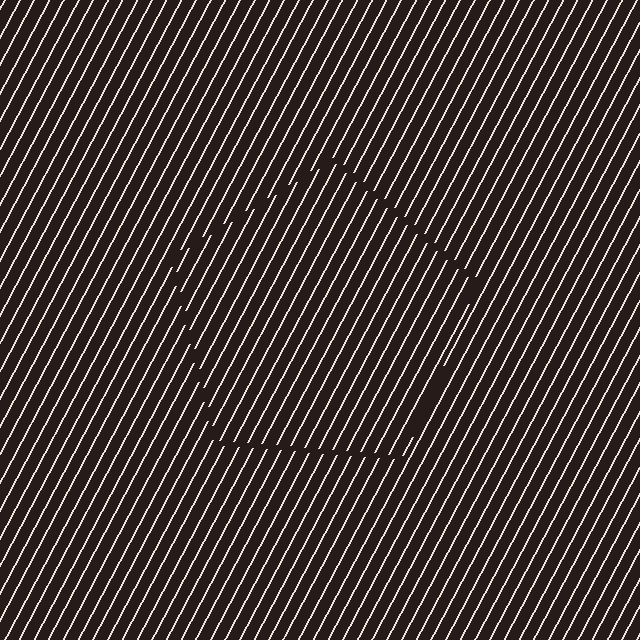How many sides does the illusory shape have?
5 sides — the line-ends trace a pentagon.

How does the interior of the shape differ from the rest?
The interior of the shape contains the same grating, shifted by half a period — the contour is defined by the phase discontinuity where line-ends from the inner and outer gratings abut.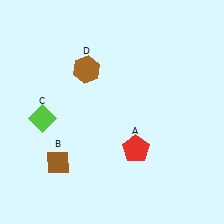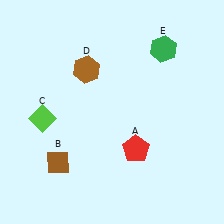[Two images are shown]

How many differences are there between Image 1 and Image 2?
There is 1 difference between the two images.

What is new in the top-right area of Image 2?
A green hexagon (E) was added in the top-right area of Image 2.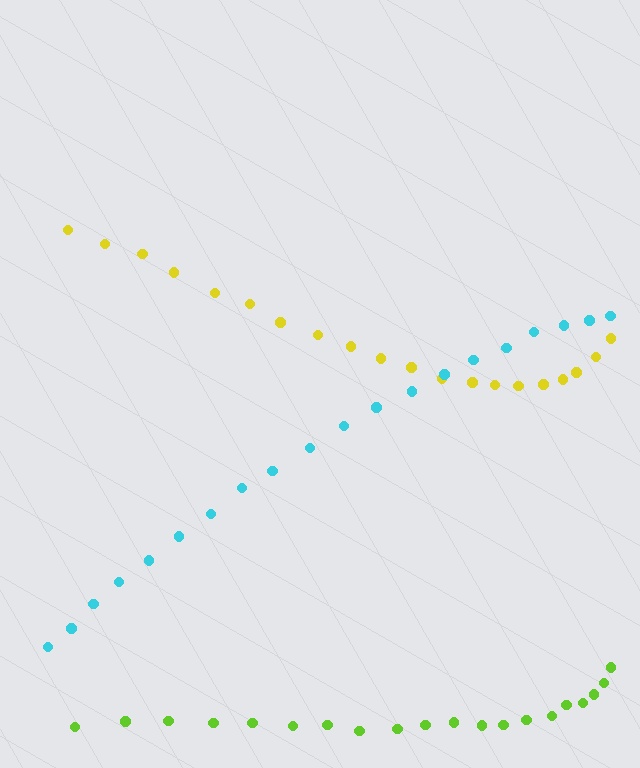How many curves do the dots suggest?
There are 3 distinct paths.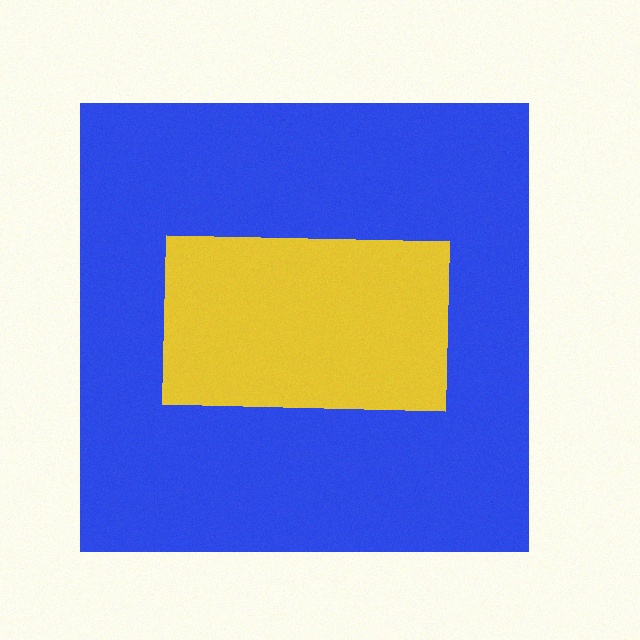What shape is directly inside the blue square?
The yellow rectangle.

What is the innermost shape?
The yellow rectangle.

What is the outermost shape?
The blue square.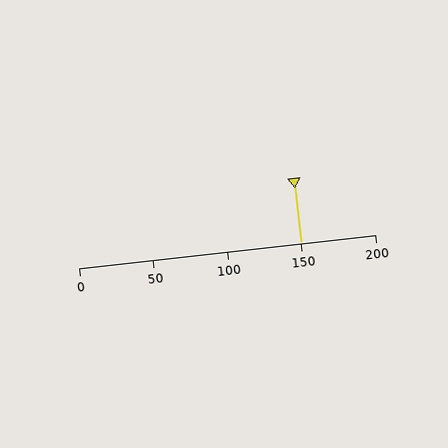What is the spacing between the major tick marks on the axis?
The major ticks are spaced 50 apart.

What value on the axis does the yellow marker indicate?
The marker indicates approximately 150.